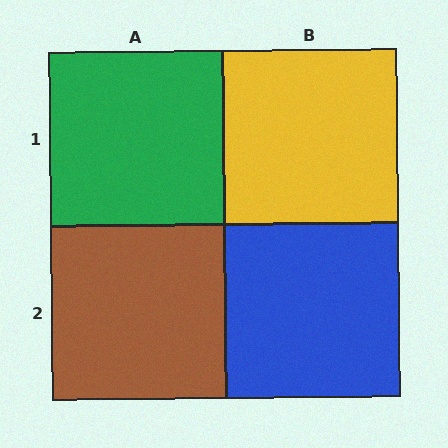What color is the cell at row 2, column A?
Brown.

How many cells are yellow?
1 cell is yellow.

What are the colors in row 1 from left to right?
Green, yellow.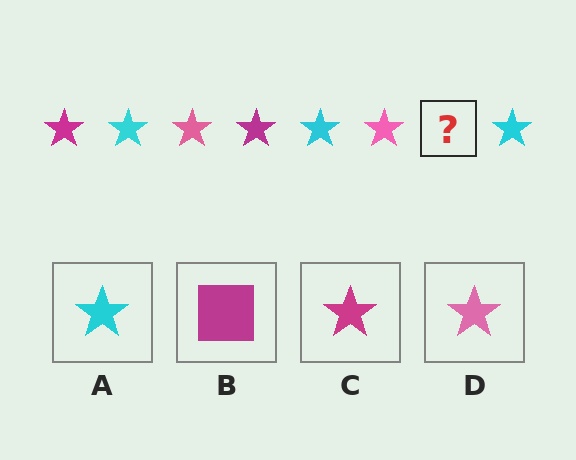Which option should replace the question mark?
Option C.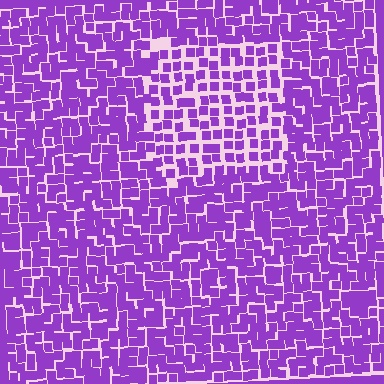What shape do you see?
I see a rectangle.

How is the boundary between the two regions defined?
The boundary is defined by a change in element density (approximately 1.6x ratio). All elements are the same color, size, and shape.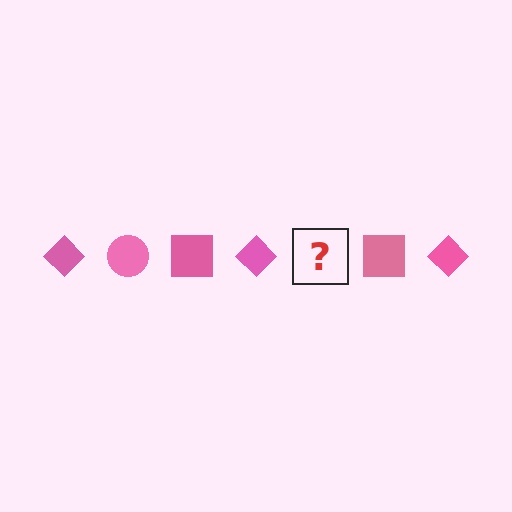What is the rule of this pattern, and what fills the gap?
The rule is that the pattern cycles through diamond, circle, square shapes in pink. The gap should be filled with a pink circle.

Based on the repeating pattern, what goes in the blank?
The blank should be a pink circle.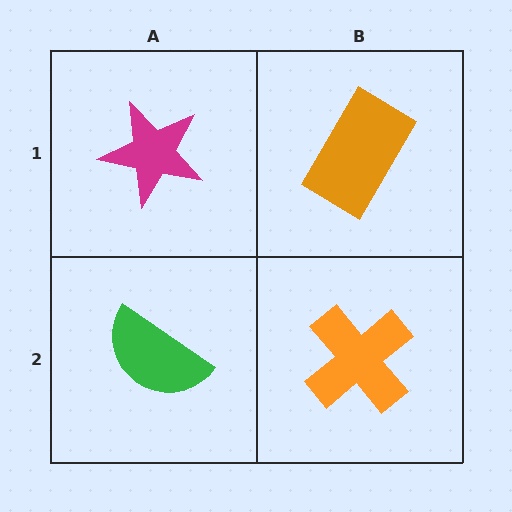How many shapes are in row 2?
2 shapes.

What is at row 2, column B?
An orange cross.